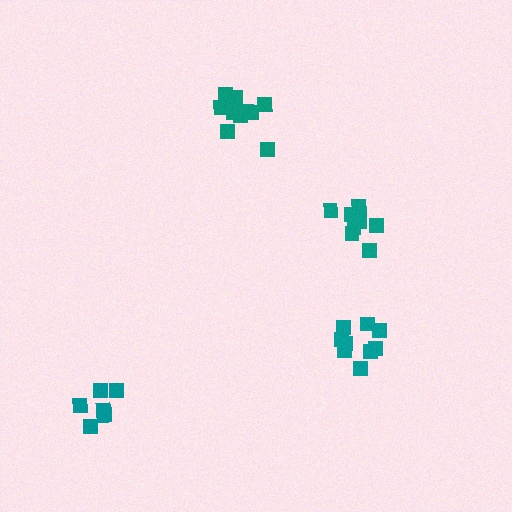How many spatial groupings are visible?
There are 4 spatial groupings.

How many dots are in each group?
Group 1: 9 dots, Group 2: 9 dots, Group 3: 6 dots, Group 4: 10 dots (34 total).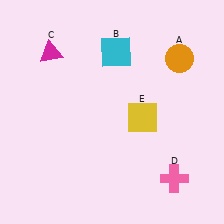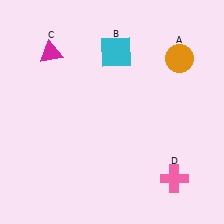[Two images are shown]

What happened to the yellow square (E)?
The yellow square (E) was removed in Image 2. It was in the bottom-right area of Image 1.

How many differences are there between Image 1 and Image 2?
There is 1 difference between the two images.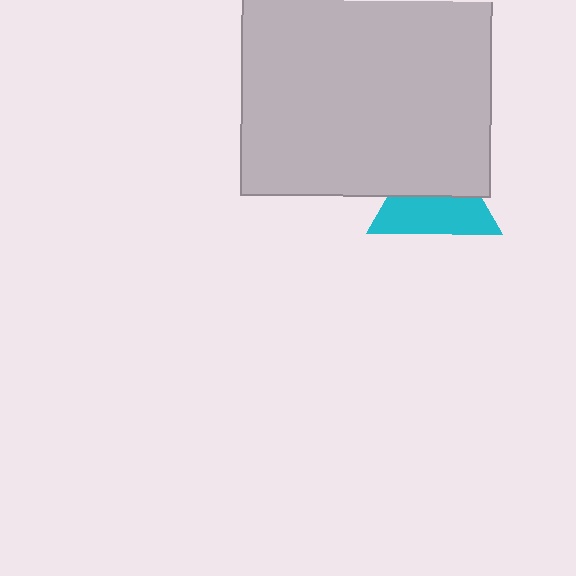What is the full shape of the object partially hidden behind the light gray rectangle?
The partially hidden object is a cyan triangle.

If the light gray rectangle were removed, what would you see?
You would see the complete cyan triangle.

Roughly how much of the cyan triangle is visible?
About half of it is visible (roughly 53%).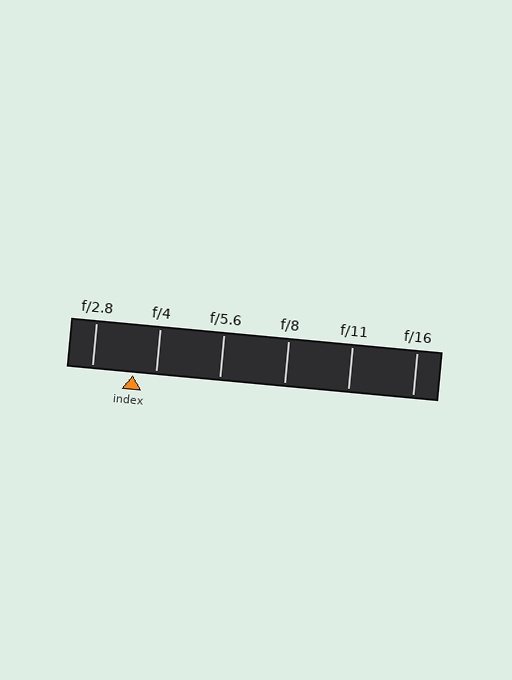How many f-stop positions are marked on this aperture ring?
There are 6 f-stop positions marked.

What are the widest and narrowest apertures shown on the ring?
The widest aperture shown is f/2.8 and the narrowest is f/16.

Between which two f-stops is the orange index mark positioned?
The index mark is between f/2.8 and f/4.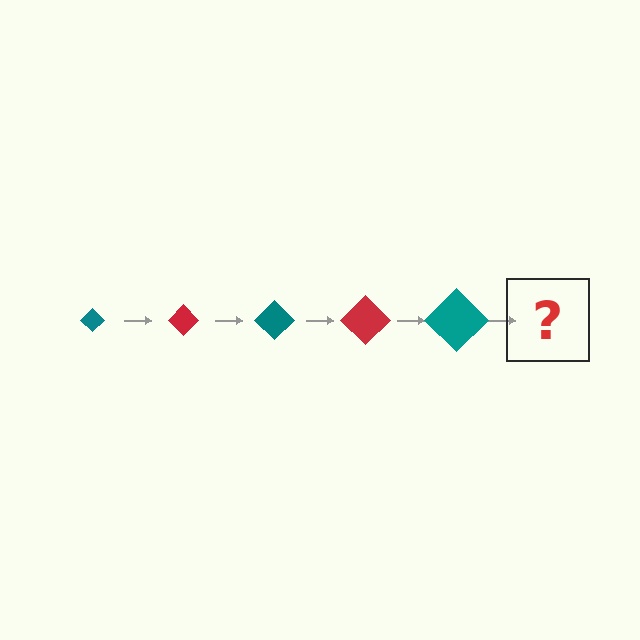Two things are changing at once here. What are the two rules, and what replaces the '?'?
The two rules are that the diamond grows larger each step and the color cycles through teal and red. The '?' should be a red diamond, larger than the previous one.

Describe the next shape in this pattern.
It should be a red diamond, larger than the previous one.